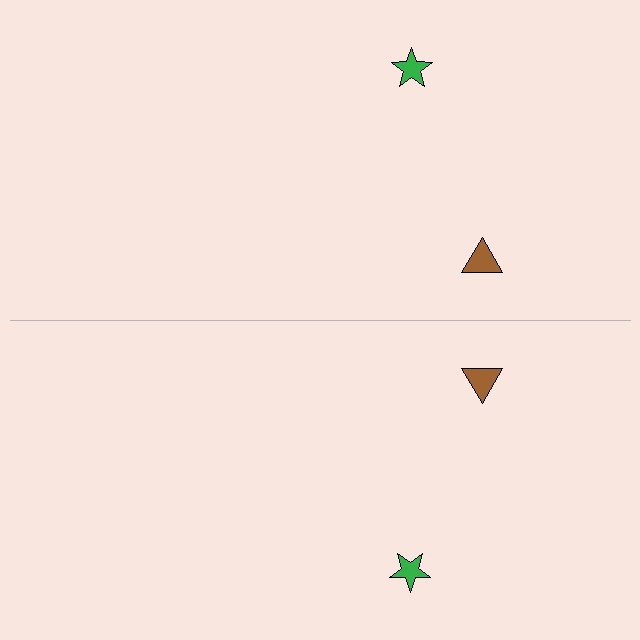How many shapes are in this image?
There are 4 shapes in this image.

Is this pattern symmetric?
Yes, this pattern has bilateral (reflection) symmetry.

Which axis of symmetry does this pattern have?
The pattern has a horizontal axis of symmetry running through the center of the image.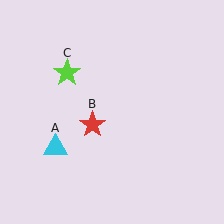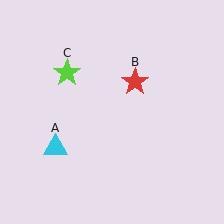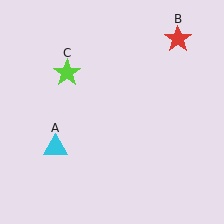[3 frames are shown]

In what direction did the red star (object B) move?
The red star (object B) moved up and to the right.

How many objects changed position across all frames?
1 object changed position: red star (object B).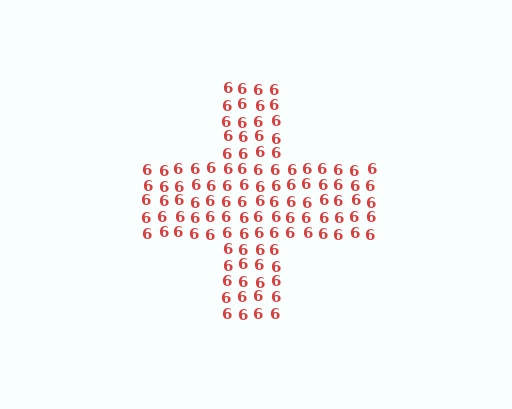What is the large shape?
The large shape is a cross.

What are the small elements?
The small elements are digit 6's.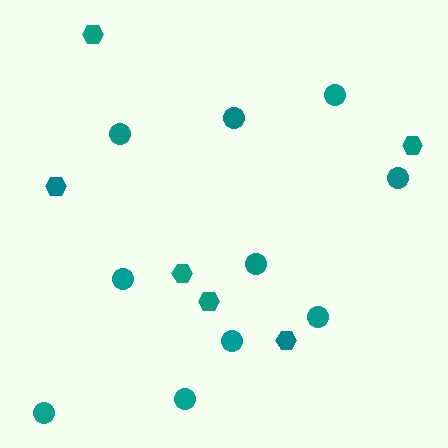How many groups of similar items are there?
There are 2 groups: one group of circles (10) and one group of hexagons (6).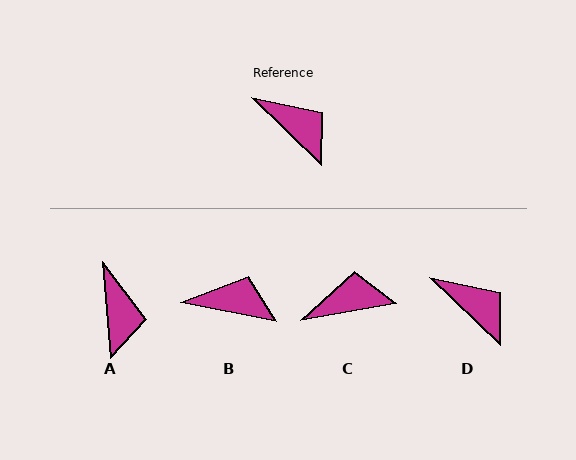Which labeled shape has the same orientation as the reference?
D.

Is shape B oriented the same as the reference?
No, it is off by about 32 degrees.